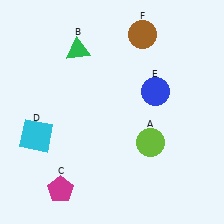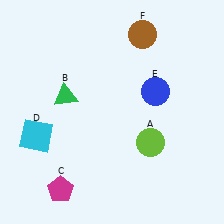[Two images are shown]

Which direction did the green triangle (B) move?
The green triangle (B) moved down.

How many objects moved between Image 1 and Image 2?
1 object moved between the two images.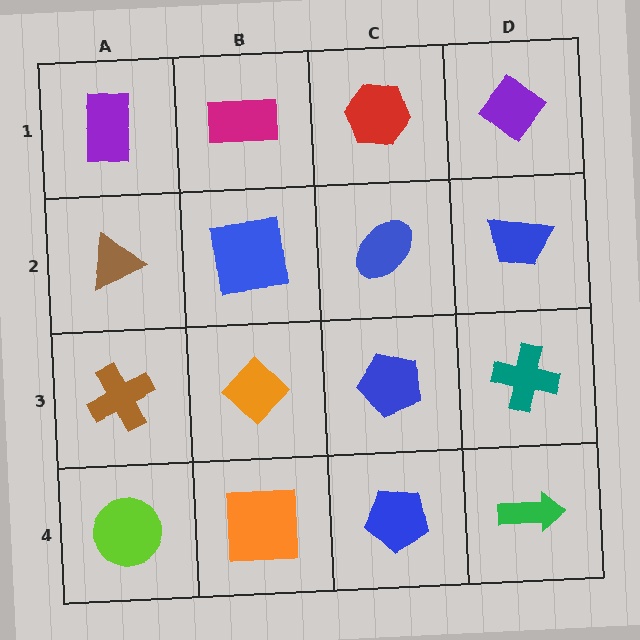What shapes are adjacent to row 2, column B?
A magenta rectangle (row 1, column B), an orange diamond (row 3, column B), a brown triangle (row 2, column A), a blue ellipse (row 2, column C).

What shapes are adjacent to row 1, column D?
A blue trapezoid (row 2, column D), a red hexagon (row 1, column C).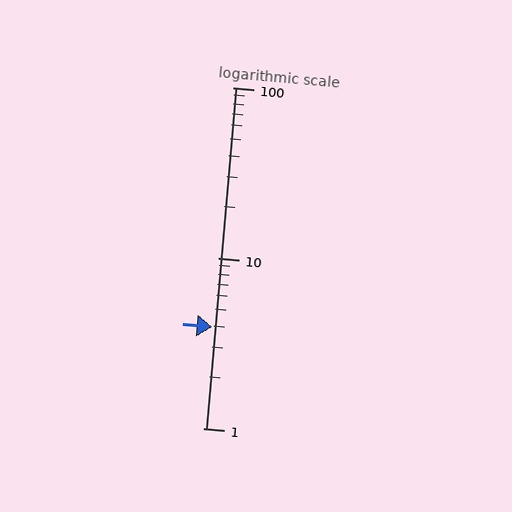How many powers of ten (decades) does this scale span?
The scale spans 2 decades, from 1 to 100.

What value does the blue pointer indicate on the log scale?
The pointer indicates approximately 3.9.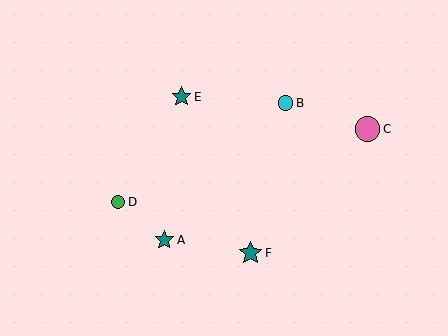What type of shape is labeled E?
Shape E is a teal star.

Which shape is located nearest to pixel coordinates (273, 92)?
The cyan circle (labeled B) at (285, 103) is nearest to that location.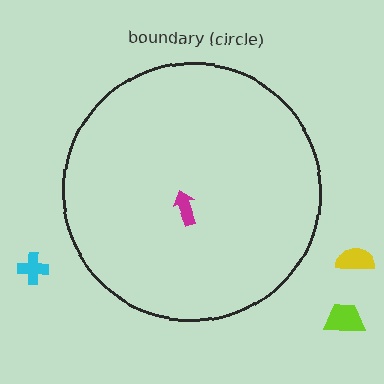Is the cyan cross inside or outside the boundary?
Outside.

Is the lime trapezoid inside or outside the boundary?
Outside.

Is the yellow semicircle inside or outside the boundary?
Outside.